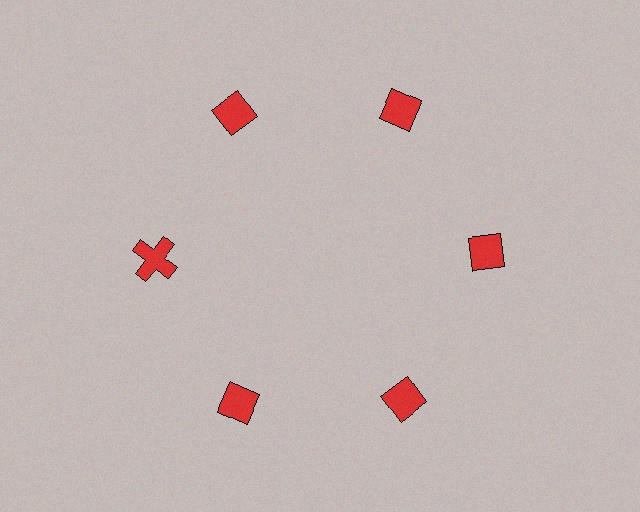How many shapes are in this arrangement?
There are 6 shapes arranged in a ring pattern.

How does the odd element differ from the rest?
It has a different shape: cross instead of diamond.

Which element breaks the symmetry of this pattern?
The red cross at roughly the 9 o'clock position breaks the symmetry. All other shapes are red diamonds.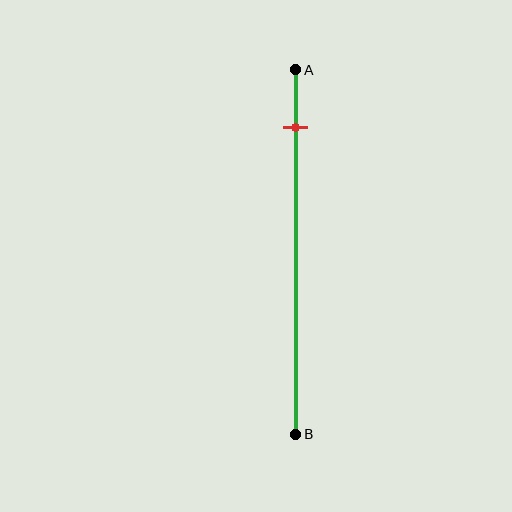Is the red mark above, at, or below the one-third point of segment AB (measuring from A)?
The red mark is above the one-third point of segment AB.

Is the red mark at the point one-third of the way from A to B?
No, the mark is at about 15% from A, not at the 33% one-third point.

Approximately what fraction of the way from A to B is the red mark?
The red mark is approximately 15% of the way from A to B.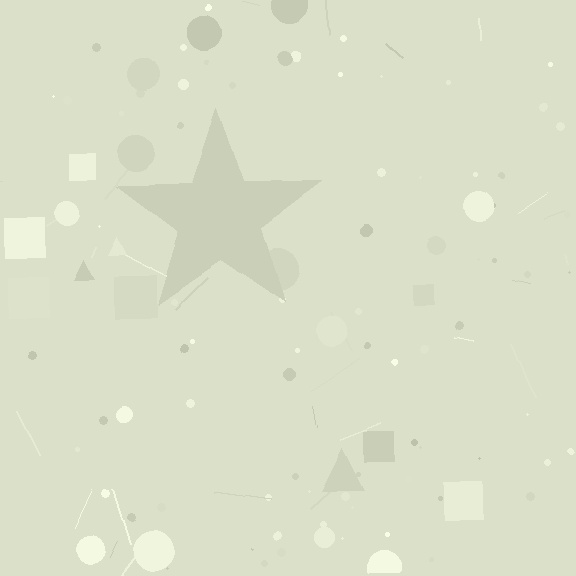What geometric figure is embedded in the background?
A star is embedded in the background.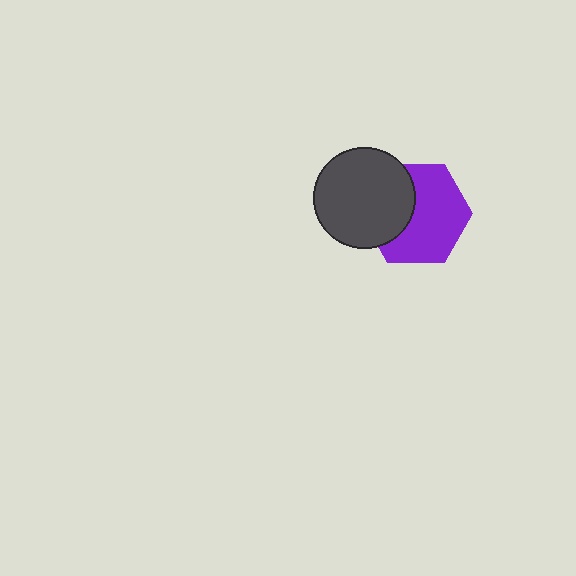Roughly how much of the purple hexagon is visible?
About half of it is visible (roughly 64%).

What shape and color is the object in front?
The object in front is a dark gray circle.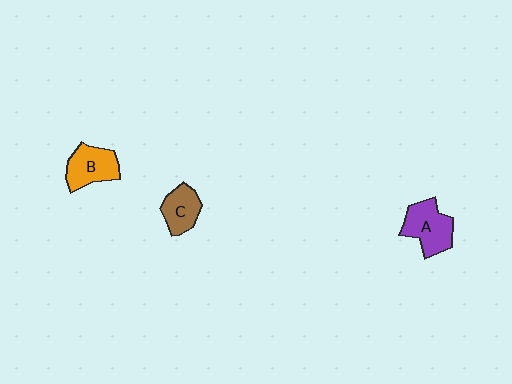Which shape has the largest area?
Shape A (purple).